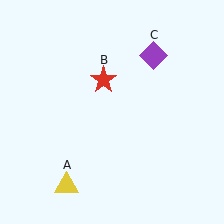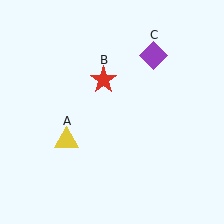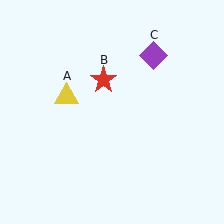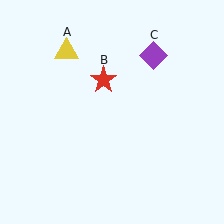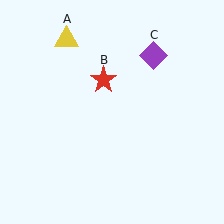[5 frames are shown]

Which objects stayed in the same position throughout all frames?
Red star (object B) and purple diamond (object C) remained stationary.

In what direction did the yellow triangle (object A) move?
The yellow triangle (object A) moved up.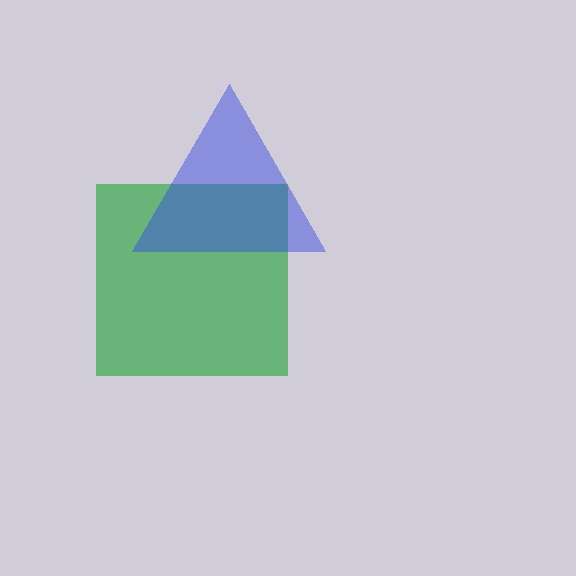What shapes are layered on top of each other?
The layered shapes are: a green square, a blue triangle.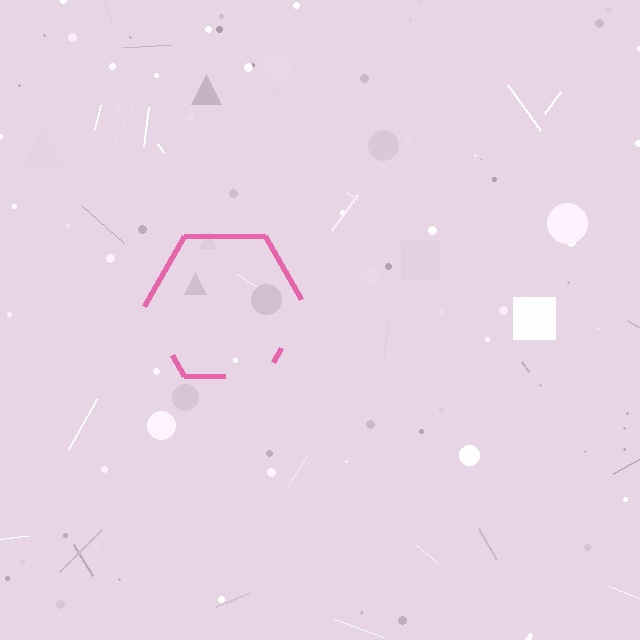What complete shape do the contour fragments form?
The contour fragments form a hexagon.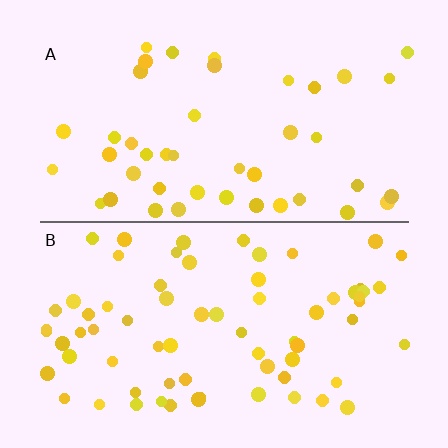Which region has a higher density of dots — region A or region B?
B (the bottom).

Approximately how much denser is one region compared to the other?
Approximately 1.6× — region B over region A.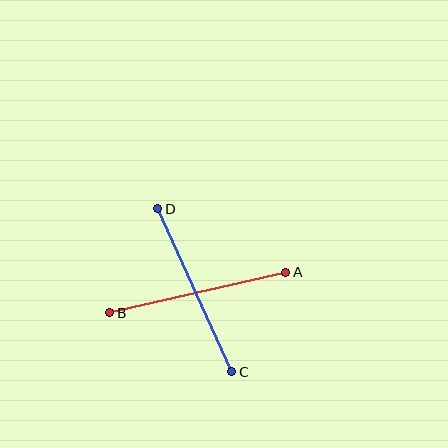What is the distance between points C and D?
The distance is approximately 179 pixels.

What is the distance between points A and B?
The distance is approximately 181 pixels.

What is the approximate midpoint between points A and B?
The midpoint is at approximately (198, 292) pixels.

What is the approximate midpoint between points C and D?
The midpoint is at approximately (195, 290) pixels.